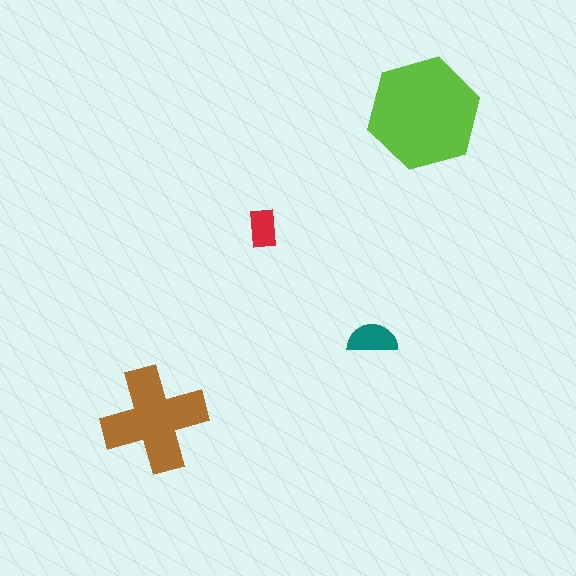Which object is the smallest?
The red rectangle.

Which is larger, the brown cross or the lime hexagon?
The lime hexagon.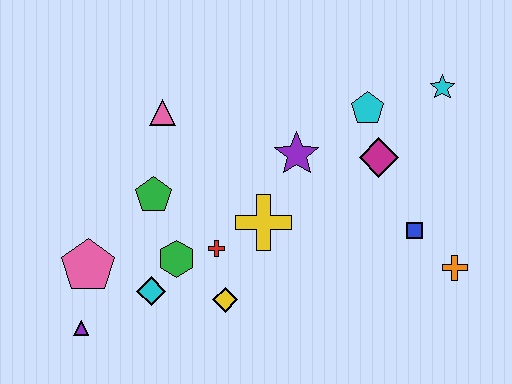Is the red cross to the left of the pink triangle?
No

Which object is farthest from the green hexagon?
The cyan star is farthest from the green hexagon.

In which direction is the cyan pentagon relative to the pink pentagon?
The cyan pentagon is to the right of the pink pentagon.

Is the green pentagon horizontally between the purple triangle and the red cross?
Yes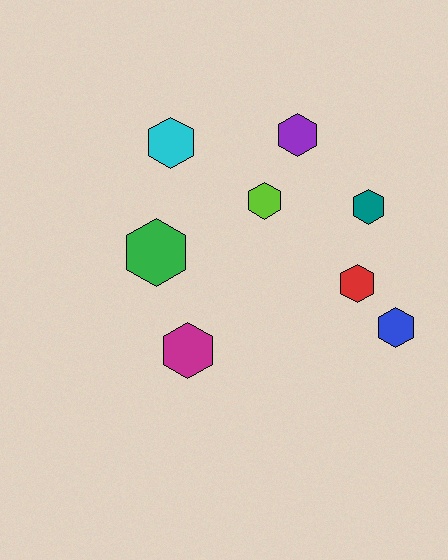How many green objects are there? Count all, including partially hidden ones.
There is 1 green object.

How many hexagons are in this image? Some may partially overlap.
There are 8 hexagons.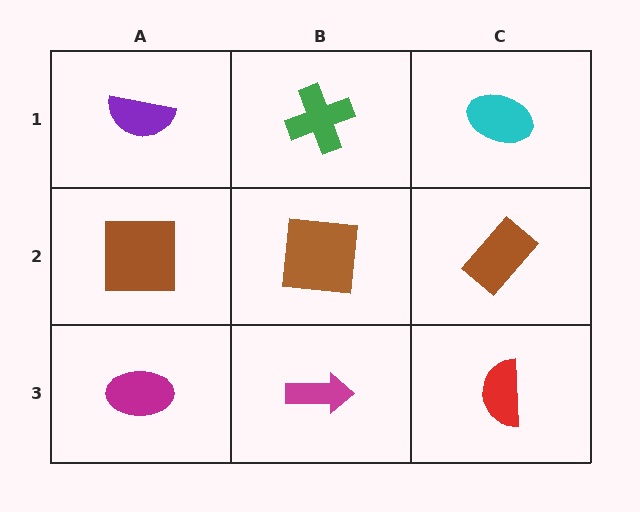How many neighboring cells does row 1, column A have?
2.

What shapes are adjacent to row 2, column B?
A green cross (row 1, column B), a magenta arrow (row 3, column B), a brown square (row 2, column A), a brown rectangle (row 2, column C).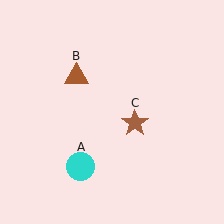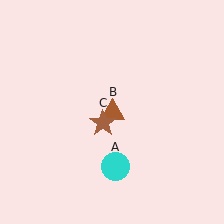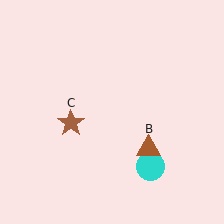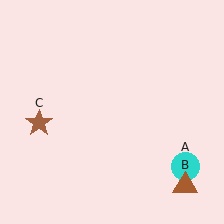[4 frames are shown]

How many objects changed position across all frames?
3 objects changed position: cyan circle (object A), brown triangle (object B), brown star (object C).